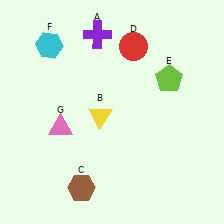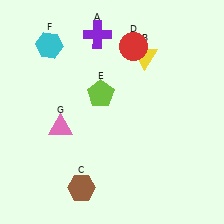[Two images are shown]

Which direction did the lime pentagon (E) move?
The lime pentagon (E) moved left.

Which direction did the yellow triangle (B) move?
The yellow triangle (B) moved up.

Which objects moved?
The objects that moved are: the yellow triangle (B), the lime pentagon (E).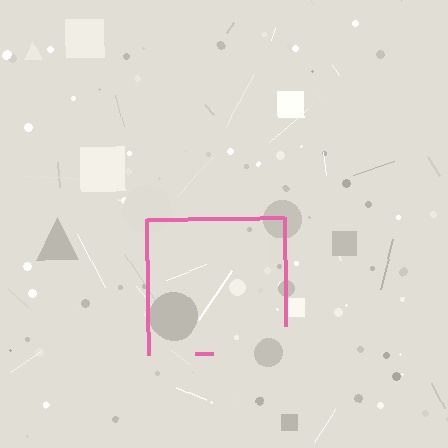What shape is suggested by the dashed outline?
The dashed outline suggests a square.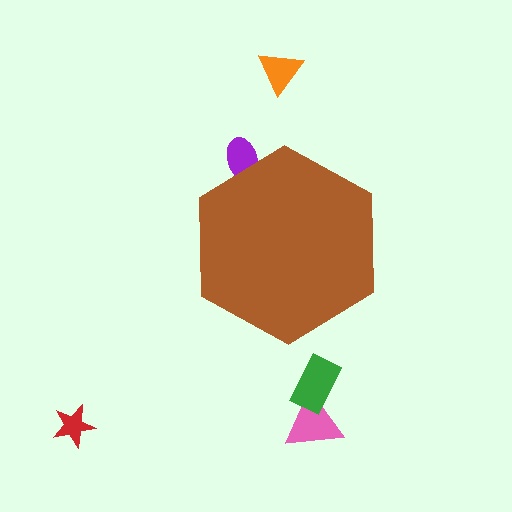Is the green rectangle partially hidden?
No, the green rectangle is fully visible.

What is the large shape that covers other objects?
A brown hexagon.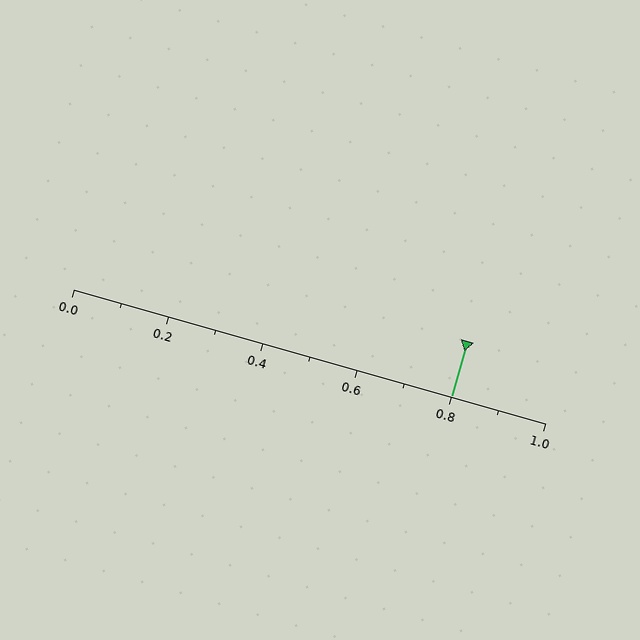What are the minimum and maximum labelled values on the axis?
The axis runs from 0.0 to 1.0.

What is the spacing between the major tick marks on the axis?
The major ticks are spaced 0.2 apart.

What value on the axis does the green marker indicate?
The marker indicates approximately 0.8.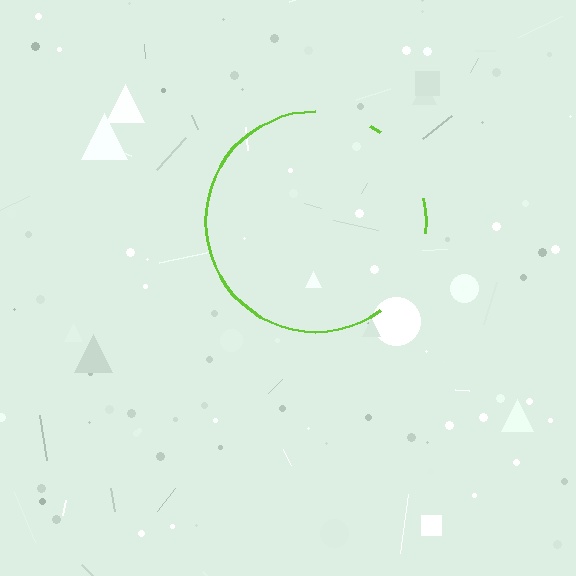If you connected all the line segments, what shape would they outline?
They would outline a circle.